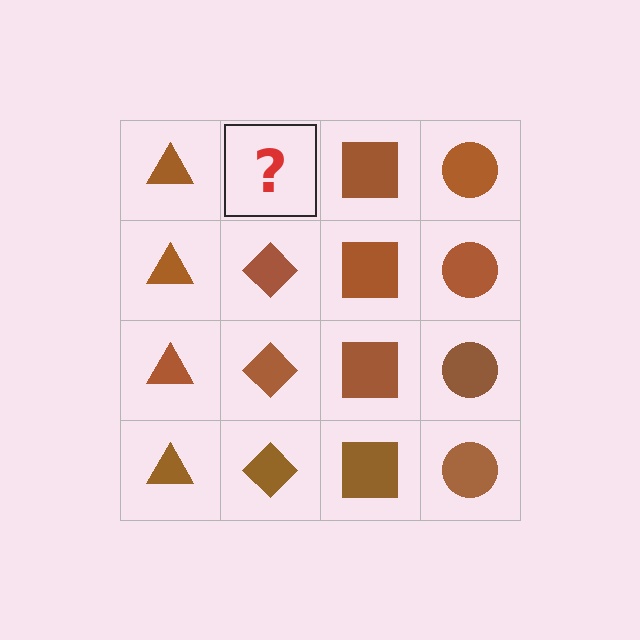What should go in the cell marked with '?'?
The missing cell should contain a brown diamond.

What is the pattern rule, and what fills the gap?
The rule is that each column has a consistent shape. The gap should be filled with a brown diamond.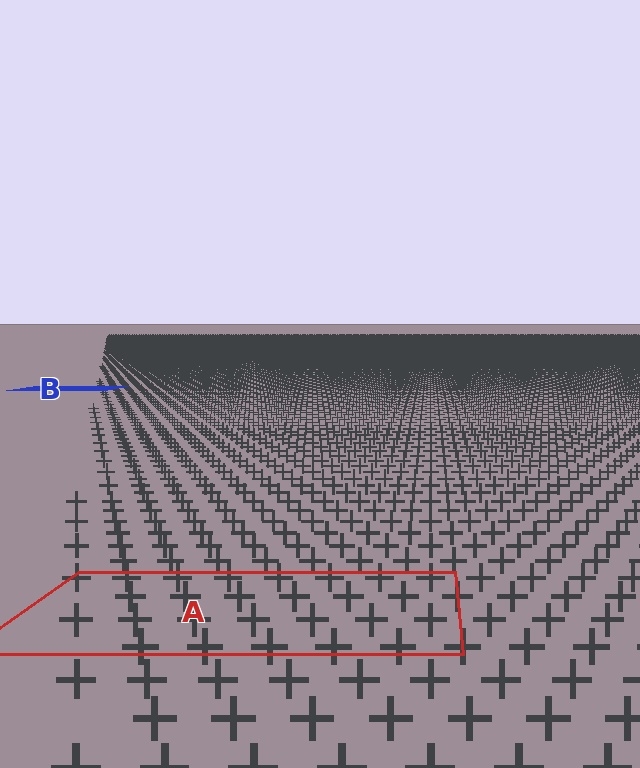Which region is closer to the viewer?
Region A is closer. The texture elements there are larger and more spread out.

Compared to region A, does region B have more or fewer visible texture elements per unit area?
Region B has more texture elements per unit area — they are packed more densely because it is farther away.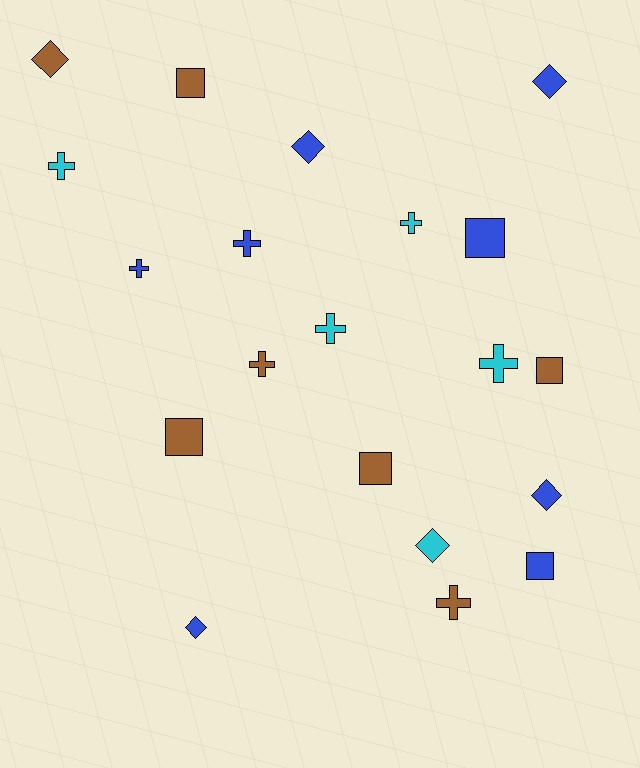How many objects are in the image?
There are 20 objects.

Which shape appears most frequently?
Cross, with 8 objects.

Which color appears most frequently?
Blue, with 8 objects.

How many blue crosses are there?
There are 2 blue crosses.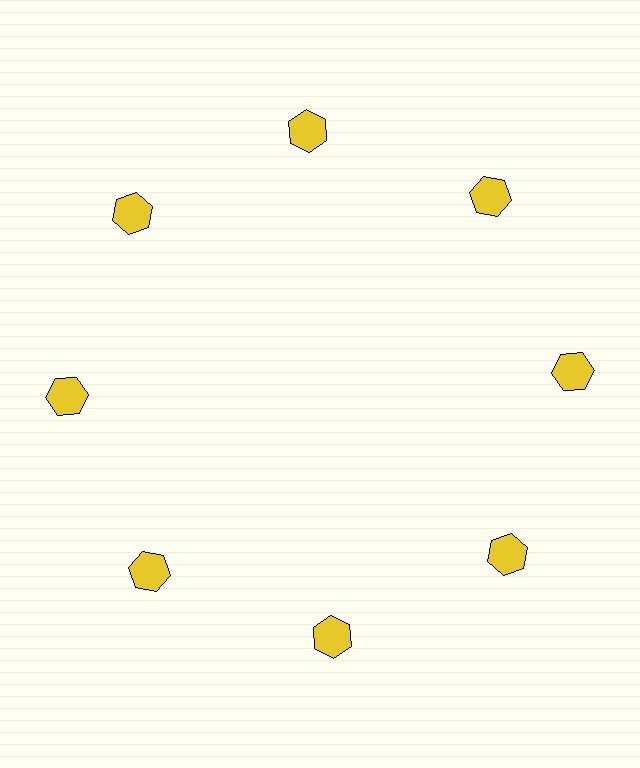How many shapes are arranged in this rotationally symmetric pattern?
There are 8 shapes, arranged in 8 groups of 1.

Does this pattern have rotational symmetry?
Yes, this pattern has 8-fold rotational symmetry. It looks the same after rotating 45 degrees around the center.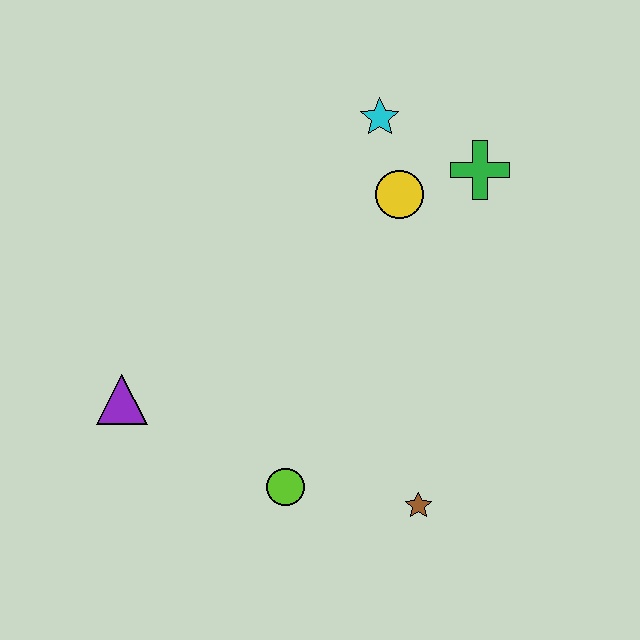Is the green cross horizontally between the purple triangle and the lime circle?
No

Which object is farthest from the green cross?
The purple triangle is farthest from the green cross.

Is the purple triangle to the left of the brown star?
Yes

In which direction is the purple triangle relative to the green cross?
The purple triangle is to the left of the green cross.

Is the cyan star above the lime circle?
Yes